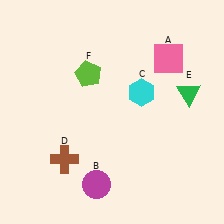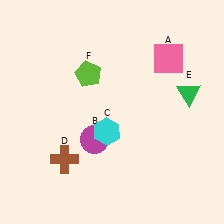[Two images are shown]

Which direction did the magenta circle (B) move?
The magenta circle (B) moved up.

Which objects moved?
The objects that moved are: the magenta circle (B), the cyan hexagon (C).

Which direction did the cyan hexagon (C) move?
The cyan hexagon (C) moved down.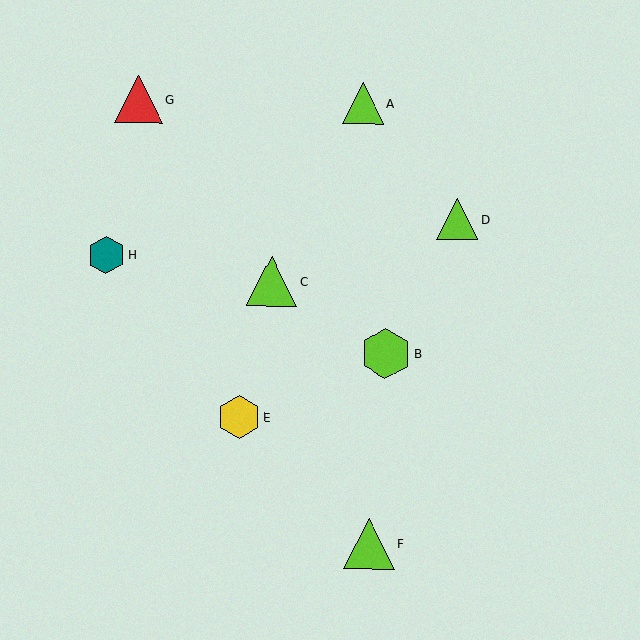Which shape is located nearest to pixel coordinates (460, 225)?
The lime triangle (labeled D) at (457, 219) is nearest to that location.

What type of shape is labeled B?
Shape B is a lime hexagon.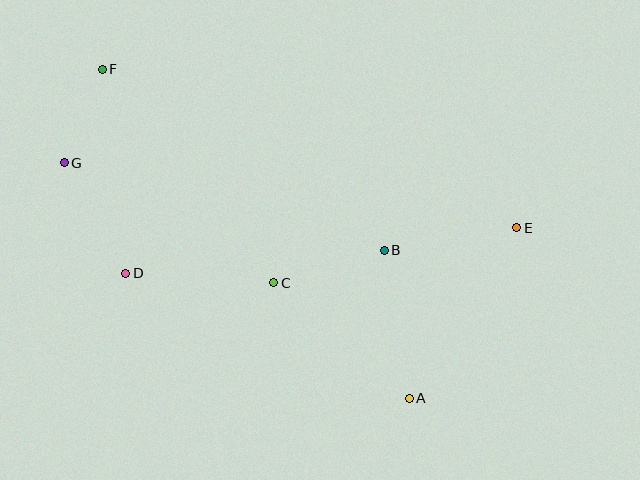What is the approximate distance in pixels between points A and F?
The distance between A and F is approximately 450 pixels.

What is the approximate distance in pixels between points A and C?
The distance between A and C is approximately 178 pixels.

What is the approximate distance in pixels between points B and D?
The distance between B and D is approximately 260 pixels.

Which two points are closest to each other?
Points F and G are closest to each other.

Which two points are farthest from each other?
Points E and G are farthest from each other.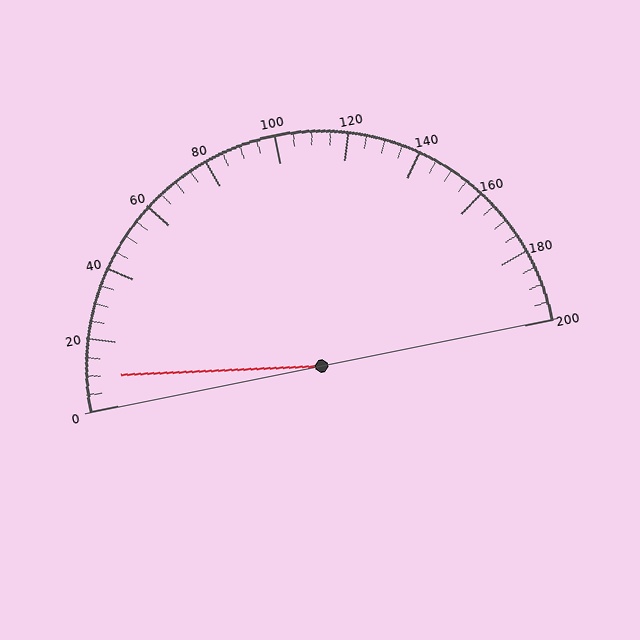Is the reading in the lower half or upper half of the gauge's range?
The reading is in the lower half of the range (0 to 200).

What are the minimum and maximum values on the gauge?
The gauge ranges from 0 to 200.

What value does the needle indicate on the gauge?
The needle indicates approximately 10.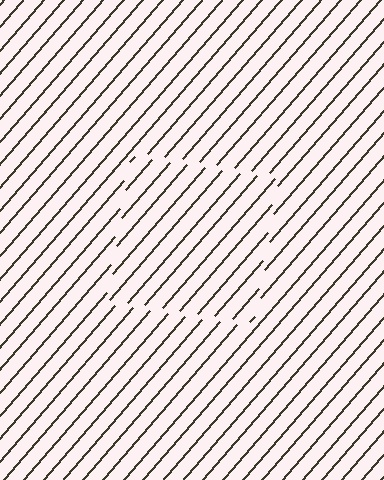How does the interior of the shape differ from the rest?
The interior of the shape contains the same grating, shifted by half a period — the contour is defined by the phase discontinuity where line-ends from the inner and outer gratings abut.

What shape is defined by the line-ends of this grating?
An illusory square. The interior of the shape contains the same grating, shifted by half a period — the contour is defined by the phase discontinuity where line-ends from the inner and outer gratings abut.